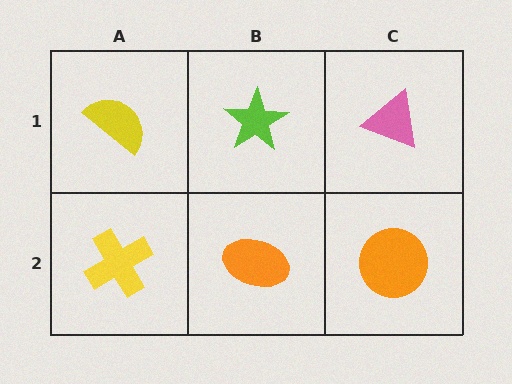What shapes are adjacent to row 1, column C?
An orange circle (row 2, column C), a lime star (row 1, column B).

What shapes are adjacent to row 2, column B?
A lime star (row 1, column B), a yellow cross (row 2, column A), an orange circle (row 2, column C).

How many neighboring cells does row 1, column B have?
3.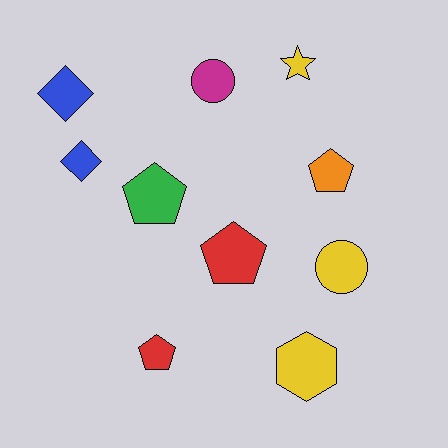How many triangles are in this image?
There are no triangles.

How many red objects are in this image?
There are 2 red objects.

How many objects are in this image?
There are 10 objects.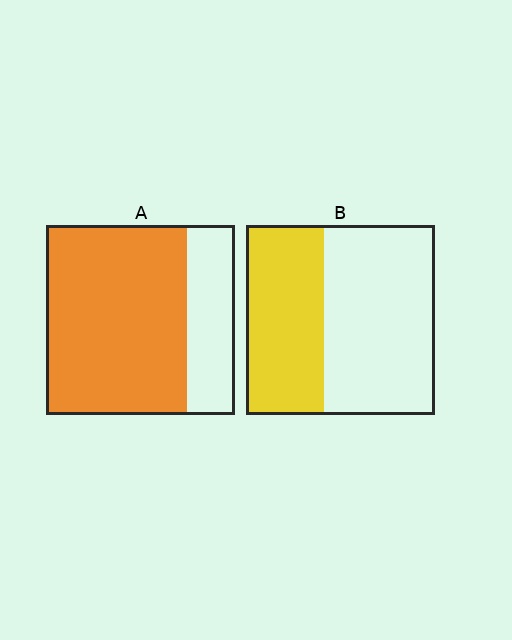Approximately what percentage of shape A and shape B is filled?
A is approximately 75% and B is approximately 40%.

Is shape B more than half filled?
No.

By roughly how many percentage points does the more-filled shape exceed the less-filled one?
By roughly 35 percentage points (A over B).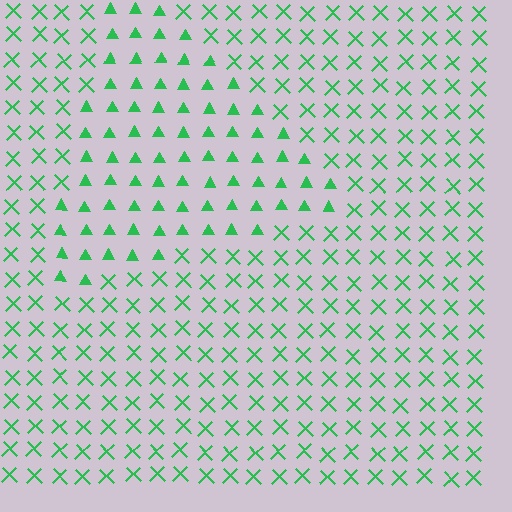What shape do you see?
I see a triangle.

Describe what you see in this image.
The image is filled with small green elements arranged in a uniform grid. A triangle-shaped region contains triangles, while the surrounding area contains X marks. The boundary is defined purely by the change in element shape.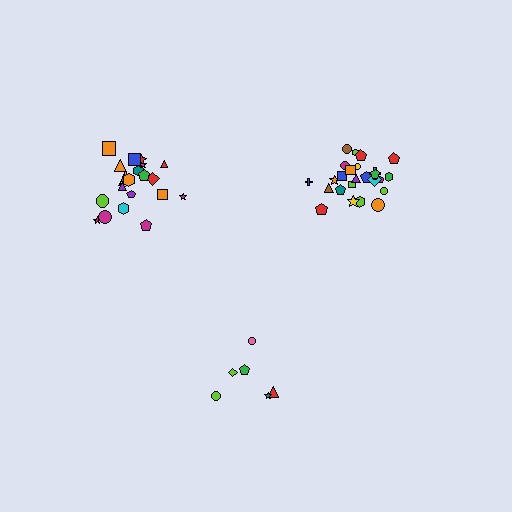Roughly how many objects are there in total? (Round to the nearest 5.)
Roughly 55 objects in total.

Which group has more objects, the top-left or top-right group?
The top-right group.